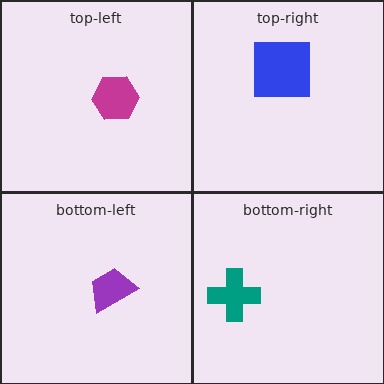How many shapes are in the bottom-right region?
1.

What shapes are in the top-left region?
The magenta hexagon.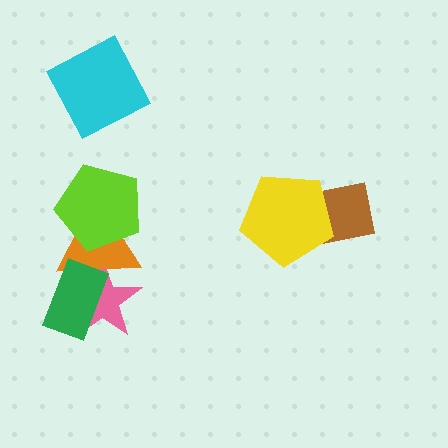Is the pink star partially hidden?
Yes, it is partially covered by another shape.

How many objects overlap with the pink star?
2 objects overlap with the pink star.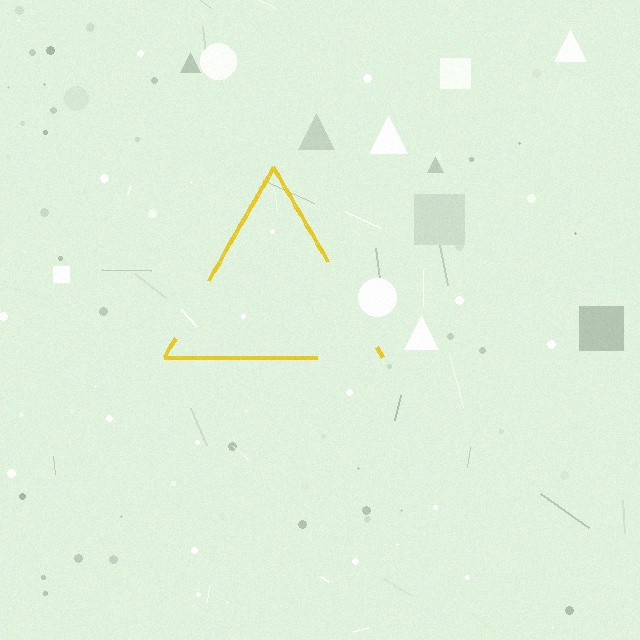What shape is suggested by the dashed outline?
The dashed outline suggests a triangle.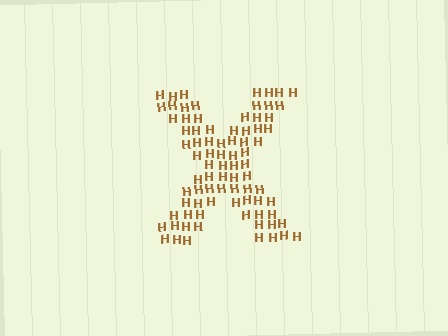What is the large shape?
The large shape is the letter X.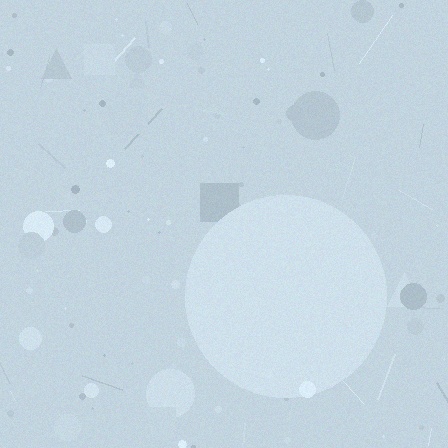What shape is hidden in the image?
A circle is hidden in the image.